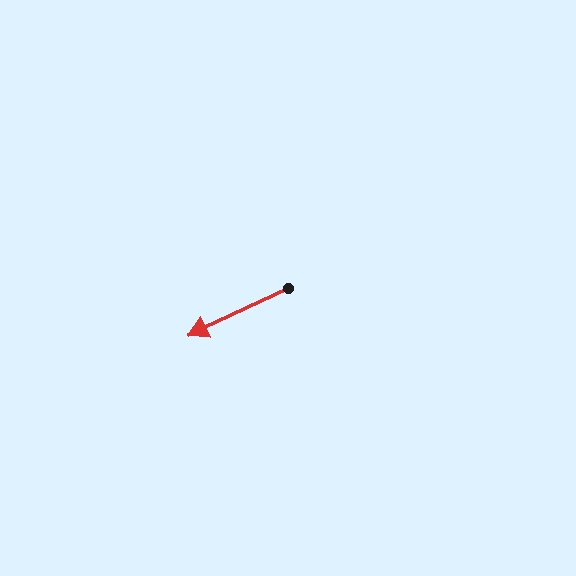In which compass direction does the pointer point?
Southwest.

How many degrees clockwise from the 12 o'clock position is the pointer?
Approximately 245 degrees.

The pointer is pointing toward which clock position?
Roughly 8 o'clock.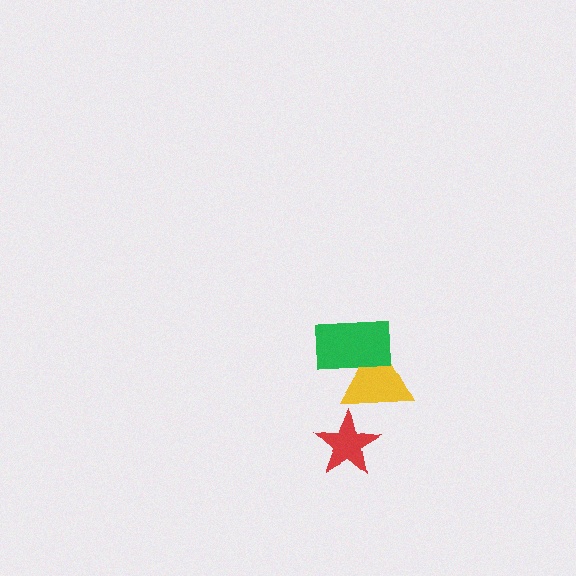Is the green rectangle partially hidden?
No, no other shape covers it.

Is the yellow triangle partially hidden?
Yes, it is partially covered by another shape.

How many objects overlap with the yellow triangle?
2 objects overlap with the yellow triangle.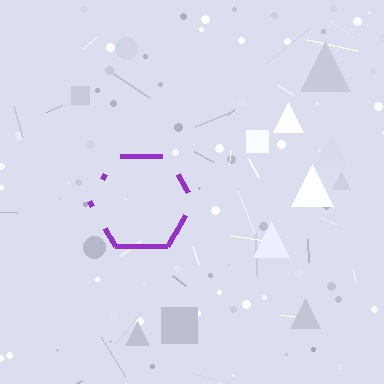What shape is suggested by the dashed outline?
The dashed outline suggests a hexagon.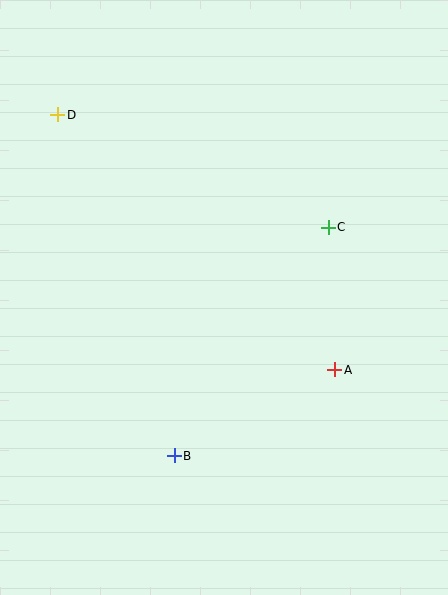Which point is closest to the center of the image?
Point C at (328, 227) is closest to the center.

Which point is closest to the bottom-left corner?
Point B is closest to the bottom-left corner.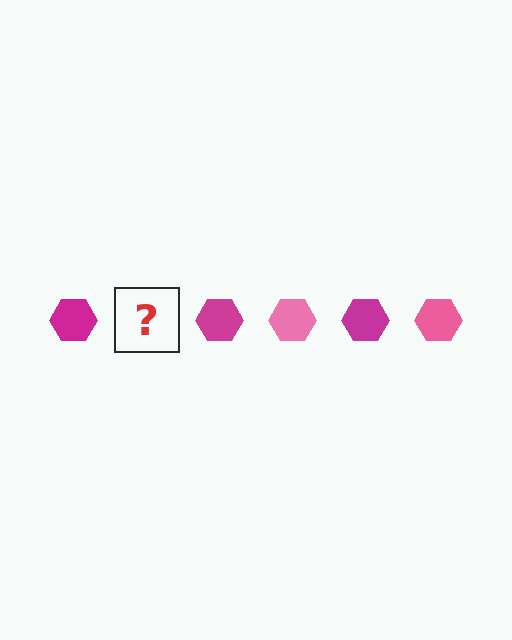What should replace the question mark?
The question mark should be replaced with a pink hexagon.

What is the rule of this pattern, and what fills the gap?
The rule is that the pattern cycles through magenta, pink hexagons. The gap should be filled with a pink hexagon.